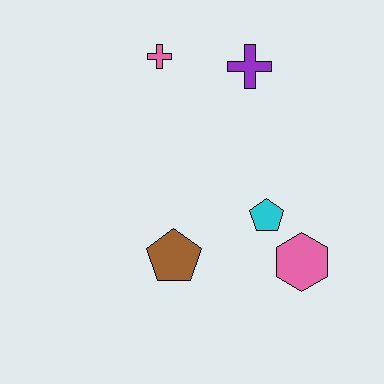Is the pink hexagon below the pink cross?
Yes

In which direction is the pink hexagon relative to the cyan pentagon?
The pink hexagon is below the cyan pentagon.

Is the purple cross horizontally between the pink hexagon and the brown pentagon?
Yes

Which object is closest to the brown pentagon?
The cyan pentagon is closest to the brown pentagon.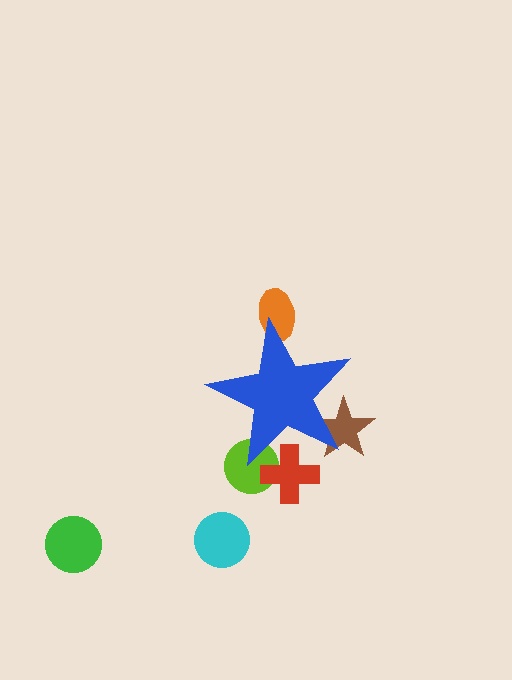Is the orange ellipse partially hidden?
Yes, the orange ellipse is partially hidden behind the blue star.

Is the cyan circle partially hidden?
No, the cyan circle is fully visible.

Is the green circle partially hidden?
No, the green circle is fully visible.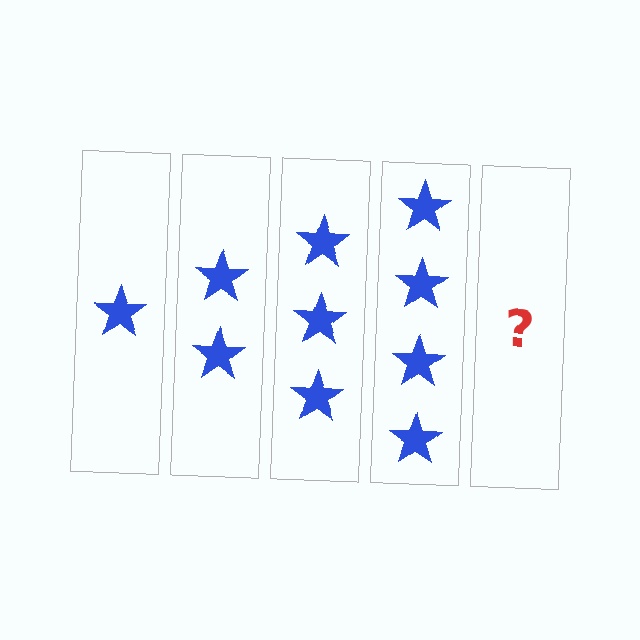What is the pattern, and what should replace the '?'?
The pattern is that each step adds one more star. The '?' should be 5 stars.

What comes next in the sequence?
The next element should be 5 stars.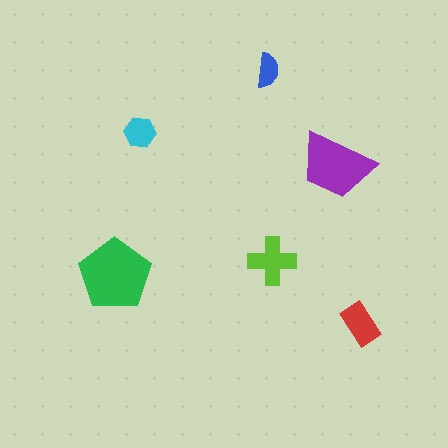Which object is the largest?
The green pentagon.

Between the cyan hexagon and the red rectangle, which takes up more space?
The red rectangle.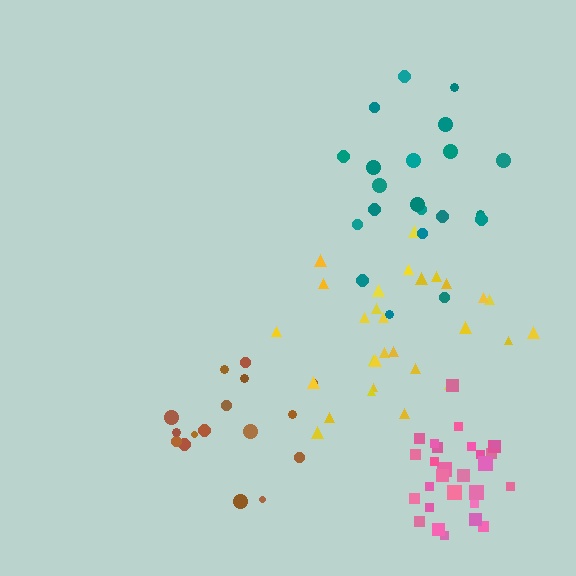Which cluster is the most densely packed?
Pink.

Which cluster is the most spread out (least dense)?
Teal.